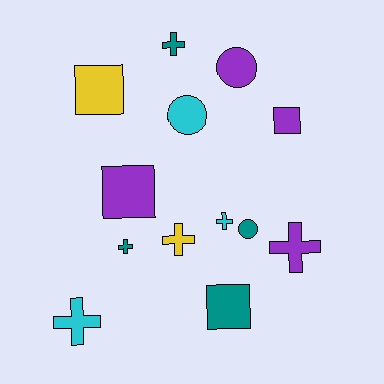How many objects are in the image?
There are 13 objects.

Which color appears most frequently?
Teal, with 4 objects.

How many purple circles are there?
There is 1 purple circle.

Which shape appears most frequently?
Cross, with 6 objects.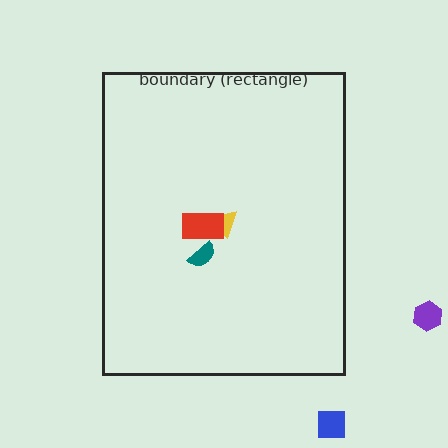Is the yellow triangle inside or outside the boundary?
Inside.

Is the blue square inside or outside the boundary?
Outside.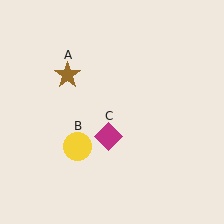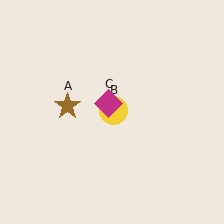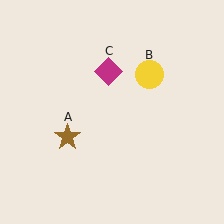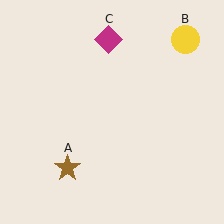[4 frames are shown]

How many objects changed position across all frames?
3 objects changed position: brown star (object A), yellow circle (object B), magenta diamond (object C).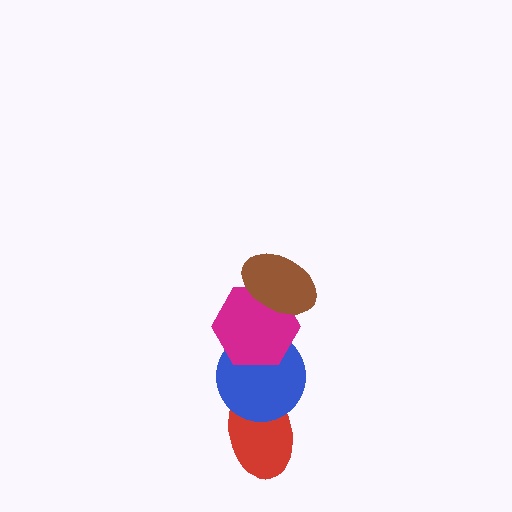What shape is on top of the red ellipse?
The blue circle is on top of the red ellipse.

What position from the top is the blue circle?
The blue circle is 3rd from the top.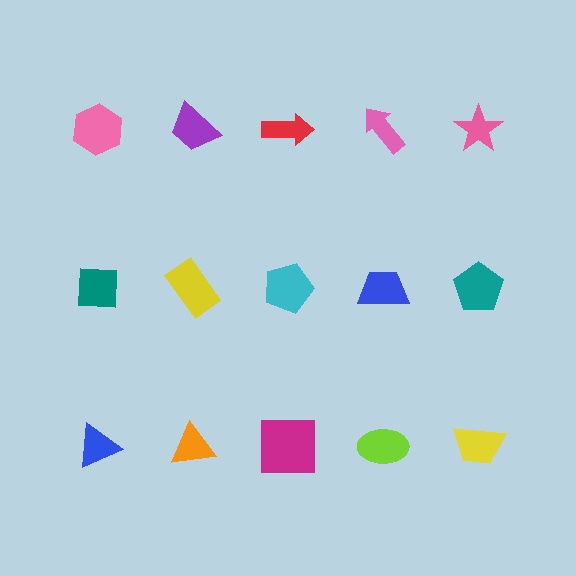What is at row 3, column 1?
A blue triangle.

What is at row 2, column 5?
A teal pentagon.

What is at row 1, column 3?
A red arrow.